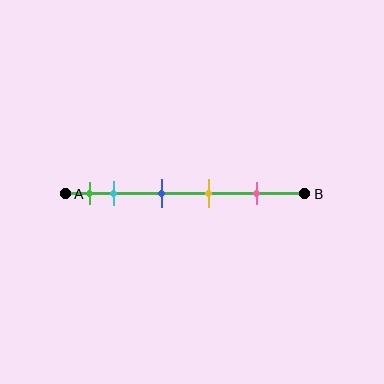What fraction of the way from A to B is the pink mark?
The pink mark is approximately 80% (0.8) of the way from A to B.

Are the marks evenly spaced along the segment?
No, the marks are not evenly spaced.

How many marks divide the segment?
There are 5 marks dividing the segment.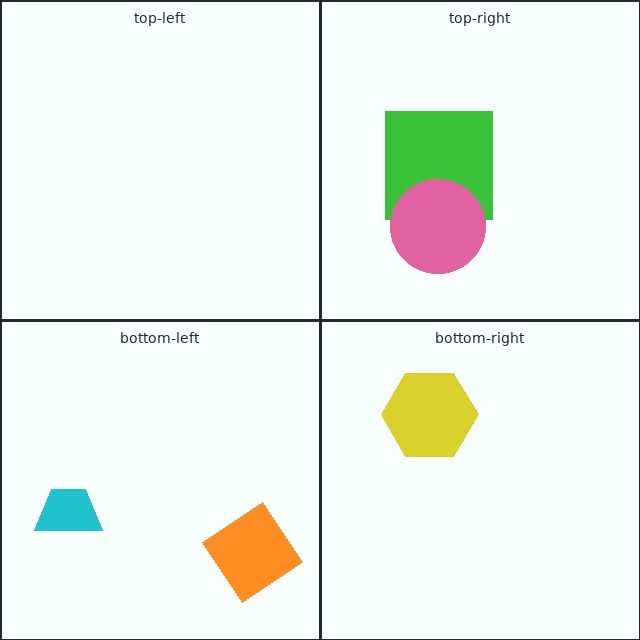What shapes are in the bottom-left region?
The orange diamond, the cyan trapezoid.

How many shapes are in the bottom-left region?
2.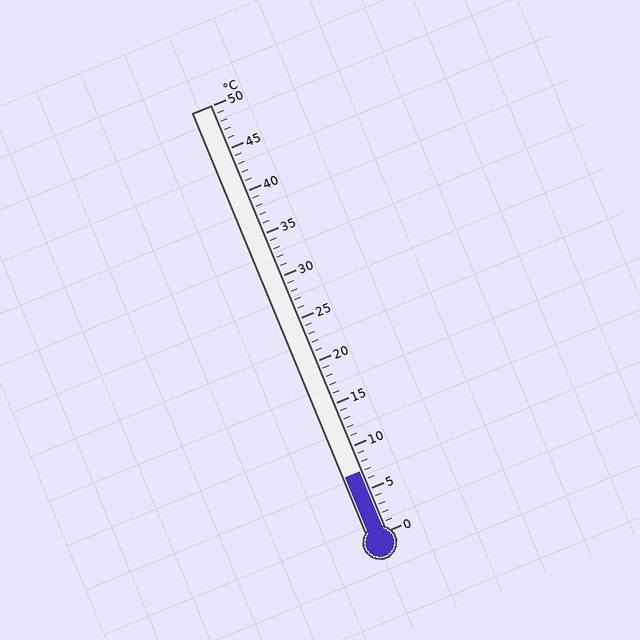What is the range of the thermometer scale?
The thermometer scale ranges from 0°C to 50°C.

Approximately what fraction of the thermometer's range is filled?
The thermometer is filled to approximately 15% of its range.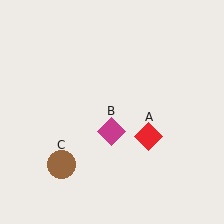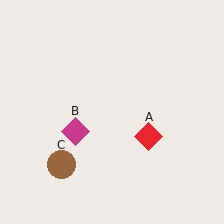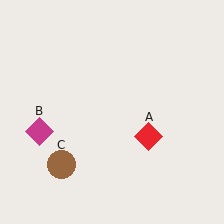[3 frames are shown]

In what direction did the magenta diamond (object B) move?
The magenta diamond (object B) moved left.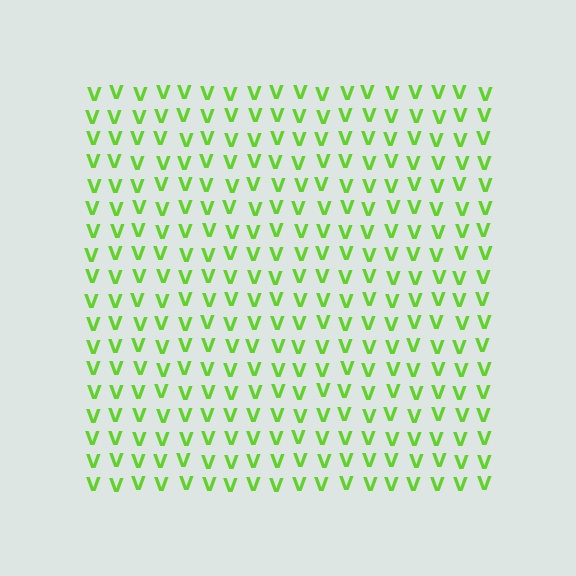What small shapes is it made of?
It is made of small letter V's.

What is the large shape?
The large shape is a square.